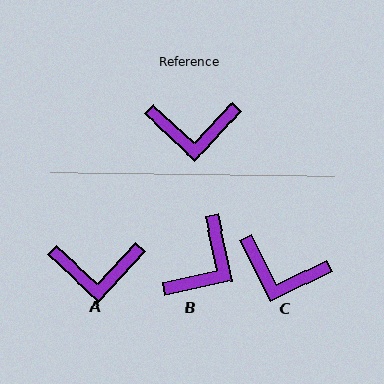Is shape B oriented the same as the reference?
No, it is off by about 55 degrees.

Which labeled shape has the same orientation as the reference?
A.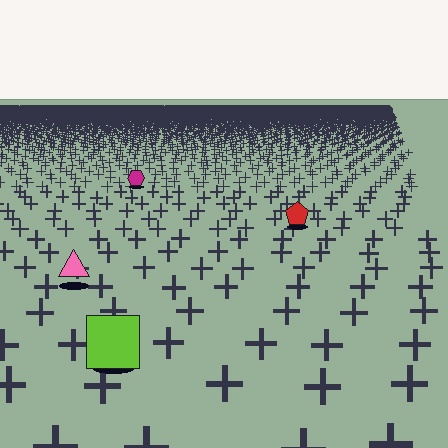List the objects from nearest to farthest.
From nearest to farthest: the lime square, the pink triangle, the red pentagon, the magenta hexagon.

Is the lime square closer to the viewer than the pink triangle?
Yes. The lime square is closer — you can tell from the texture gradient: the ground texture is coarser near it.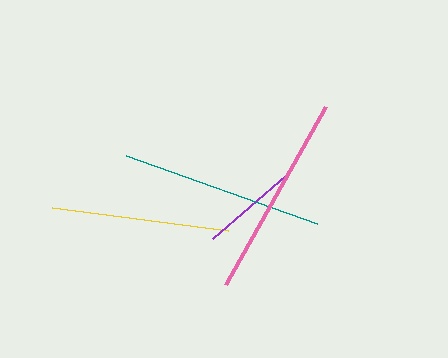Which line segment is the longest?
The pink line is the longest at approximately 204 pixels.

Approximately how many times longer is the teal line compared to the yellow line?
The teal line is approximately 1.1 times the length of the yellow line.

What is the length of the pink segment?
The pink segment is approximately 204 pixels long.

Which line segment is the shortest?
The purple line is the shortest at approximately 97 pixels.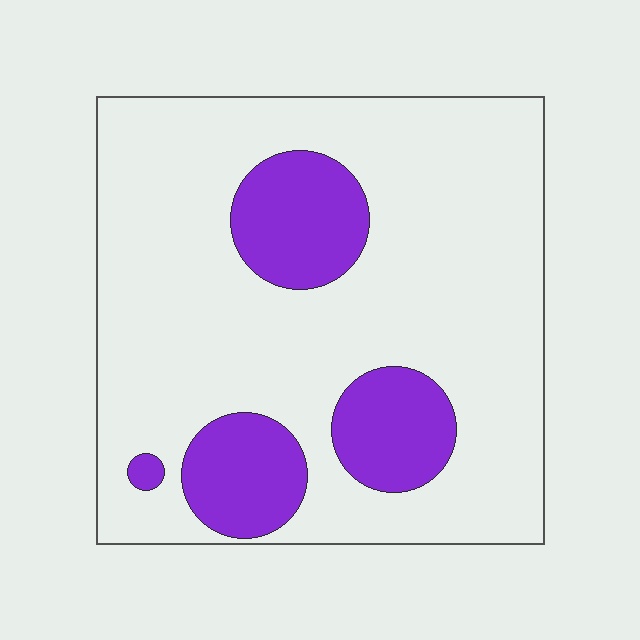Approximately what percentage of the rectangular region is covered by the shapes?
Approximately 20%.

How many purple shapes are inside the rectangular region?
4.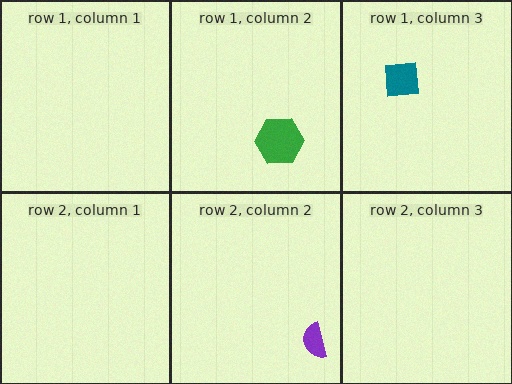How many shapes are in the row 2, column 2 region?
1.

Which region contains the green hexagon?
The row 1, column 2 region.